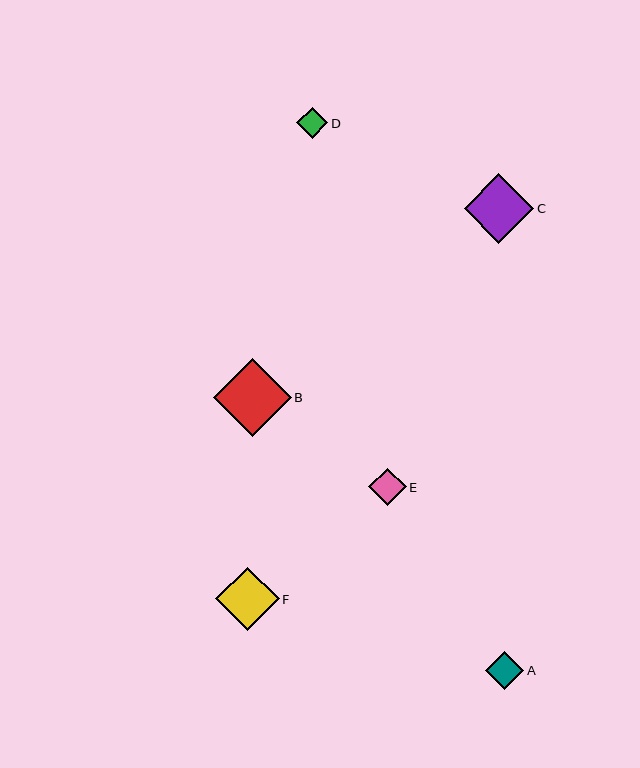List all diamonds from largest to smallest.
From largest to smallest: B, C, F, A, E, D.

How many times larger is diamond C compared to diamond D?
Diamond C is approximately 2.2 times the size of diamond D.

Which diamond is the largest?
Diamond B is the largest with a size of approximately 78 pixels.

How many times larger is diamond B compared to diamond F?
Diamond B is approximately 1.2 times the size of diamond F.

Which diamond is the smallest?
Diamond D is the smallest with a size of approximately 31 pixels.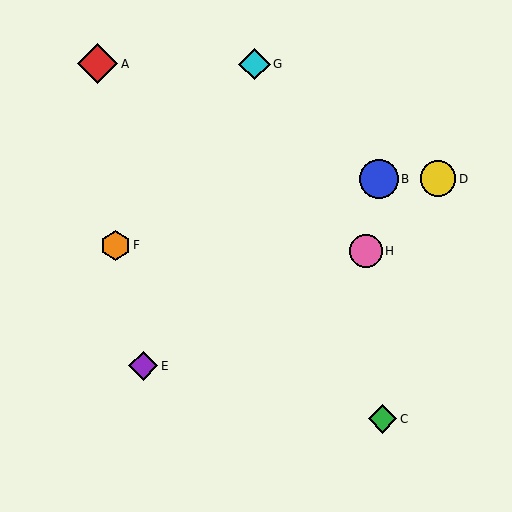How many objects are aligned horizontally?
2 objects (B, D) are aligned horizontally.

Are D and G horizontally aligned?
No, D is at y≈179 and G is at y≈64.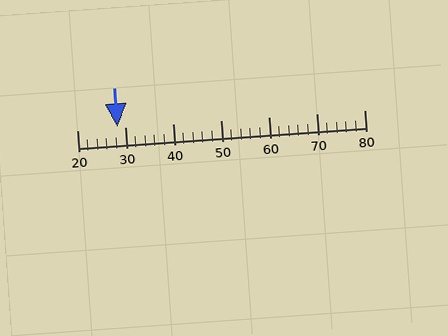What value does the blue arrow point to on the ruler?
The blue arrow points to approximately 28.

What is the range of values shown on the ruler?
The ruler shows values from 20 to 80.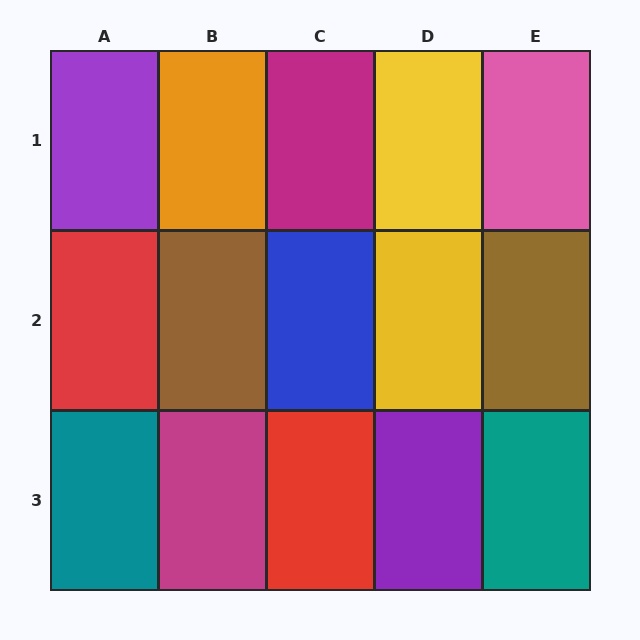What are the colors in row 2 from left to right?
Red, brown, blue, yellow, brown.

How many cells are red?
2 cells are red.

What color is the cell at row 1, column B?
Orange.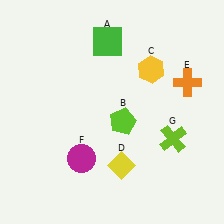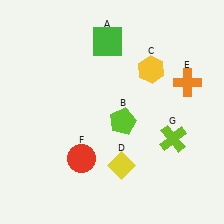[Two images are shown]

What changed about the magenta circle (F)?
In Image 1, F is magenta. In Image 2, it changed to red.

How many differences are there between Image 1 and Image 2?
There is 1 difference between the two images.